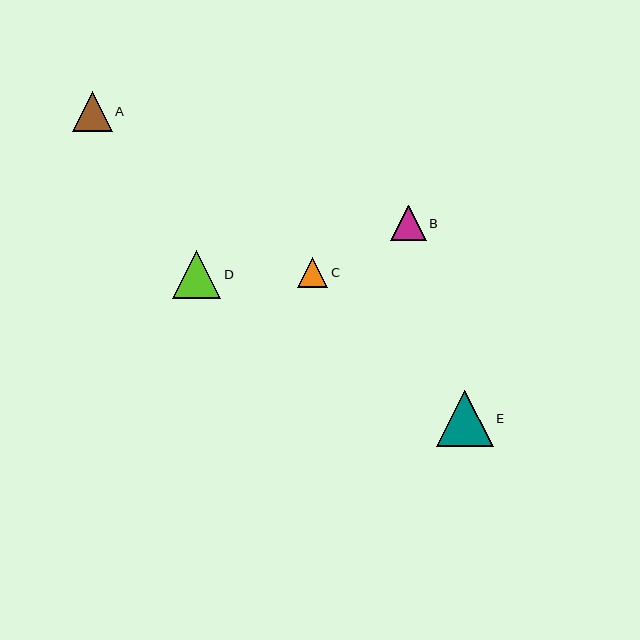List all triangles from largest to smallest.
From largest to smallest: E, D, A, B, C.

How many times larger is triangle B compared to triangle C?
Triangle B is approximately 1.2 times the size of triangle C.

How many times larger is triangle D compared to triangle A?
Triangle D is approximately 1.2 times the size of triangle A.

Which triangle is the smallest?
Triangle C is the smallest with a size of approximately 30 pixels.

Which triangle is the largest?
Triangle E is the largest with a size of approximately 57 pixels.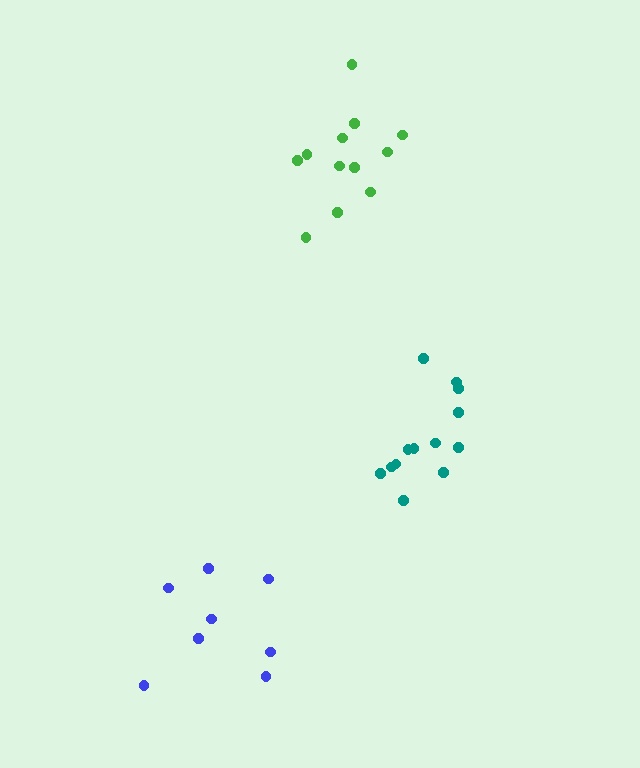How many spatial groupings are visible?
There are 3 spatial groupings.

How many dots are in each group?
Group 1: 12 dots, Group 2: 13 dots, Group 3: 8 dots (33 total).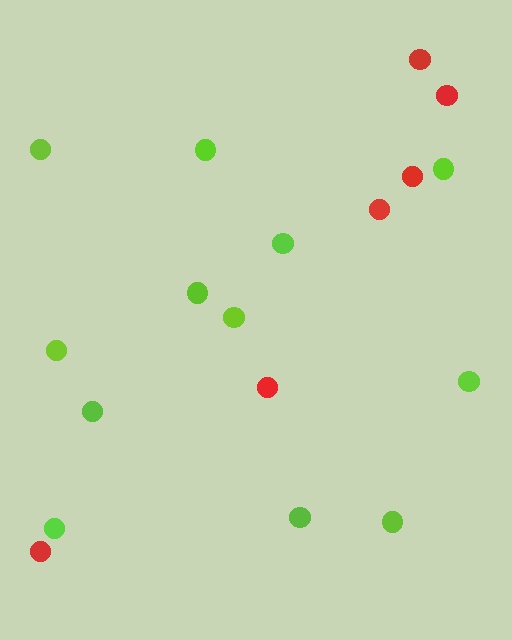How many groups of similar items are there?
There are 2 groups: one group of red circles (6) and one group of lime circles (12).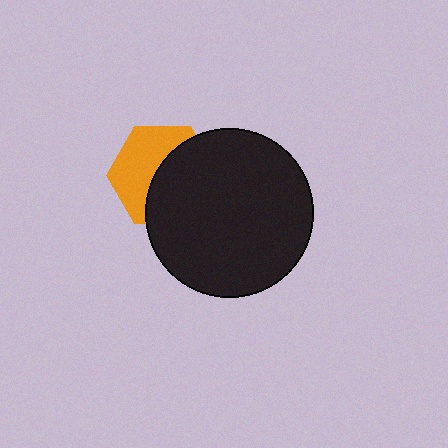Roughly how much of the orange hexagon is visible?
About half of it is visible (roughly 48%).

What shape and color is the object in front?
The object in front is a black circle.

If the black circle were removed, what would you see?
You would see the complete orange hexagon.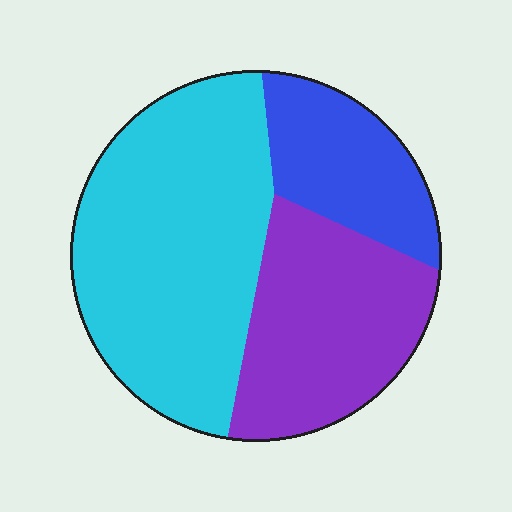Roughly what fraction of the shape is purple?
Purple takes up between a sixth and a third of the shape.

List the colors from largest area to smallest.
From largest to smallest: cyan, purple, blue.